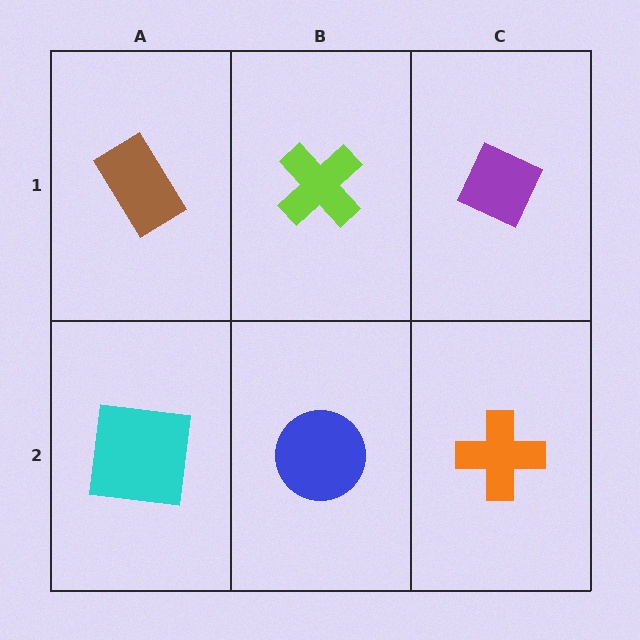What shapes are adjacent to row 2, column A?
A brown rectangle (row 1, column A), a blue circle (row 2, column B).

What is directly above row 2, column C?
A purple diamond.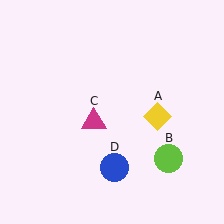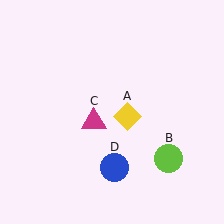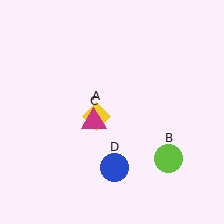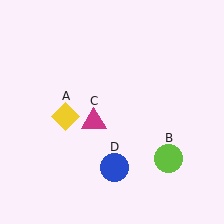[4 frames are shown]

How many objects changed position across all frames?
1 object changed position: yellow diamond (object A).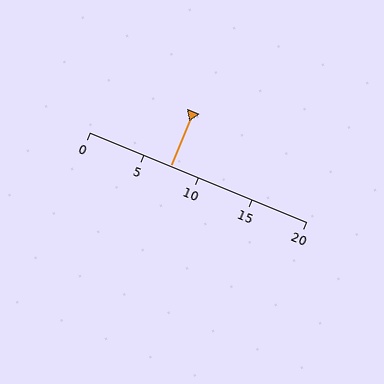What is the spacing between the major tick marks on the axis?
The major ticks are spaced 5 apart.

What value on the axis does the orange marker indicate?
The marker indicates approximately 7.5.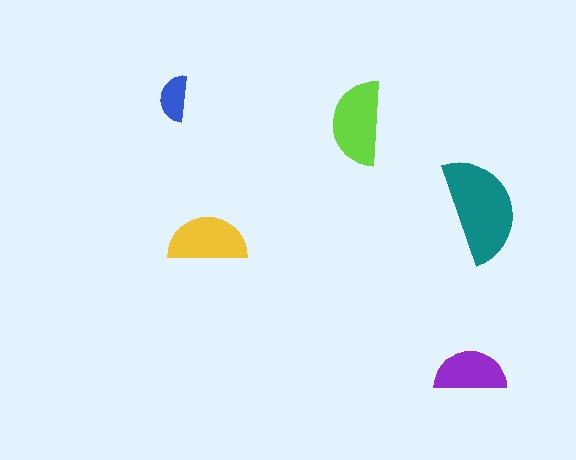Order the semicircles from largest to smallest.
the teal one, the lime one, the yellow one, the purple one, the blue one.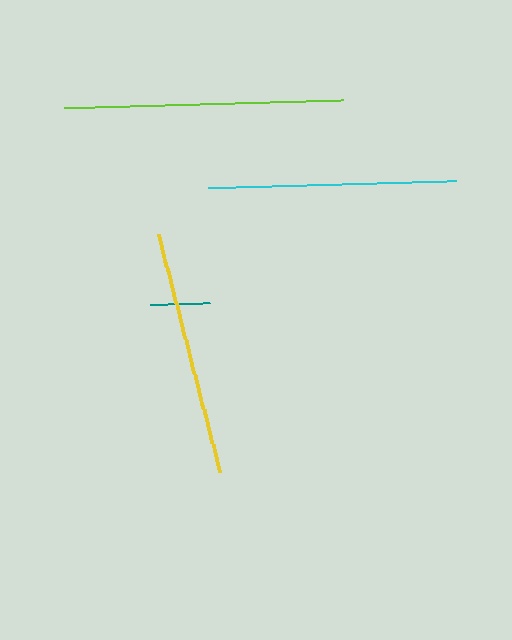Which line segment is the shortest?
The teal line is the shortest at approximately 61 pixels.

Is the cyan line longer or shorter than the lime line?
The lime line is longer than the cyan line.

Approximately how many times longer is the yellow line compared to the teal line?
The yellow line is approximately 4.1 times the length of the teal line.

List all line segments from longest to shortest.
From longest to shortest: lime, cyan, yellow, teal.